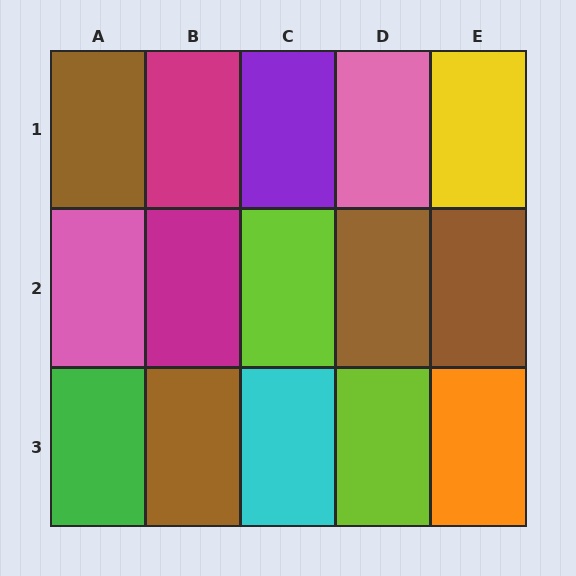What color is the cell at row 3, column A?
Green.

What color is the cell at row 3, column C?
Cyan.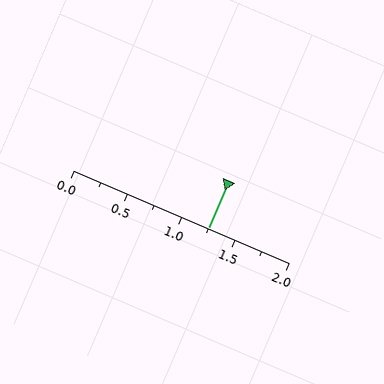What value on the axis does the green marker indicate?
The marker indicates approximately 1.25.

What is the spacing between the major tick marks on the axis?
The major ticks are spaced 0.5 apart.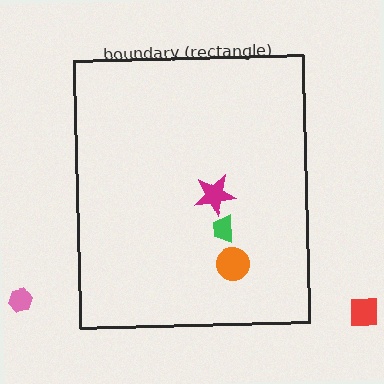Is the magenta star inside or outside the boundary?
Inside.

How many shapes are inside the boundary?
3 inside, 2 outside.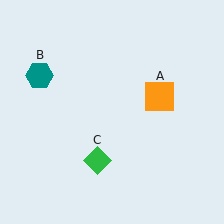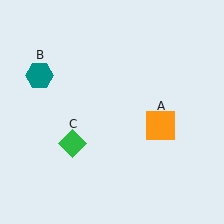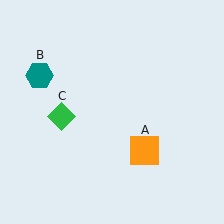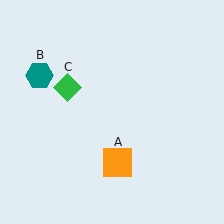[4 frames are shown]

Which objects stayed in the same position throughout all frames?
Teal hexagon (object B) remained stationary.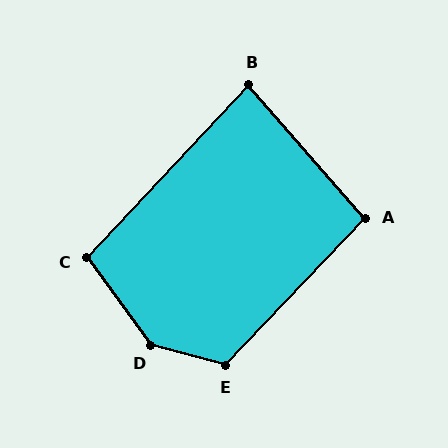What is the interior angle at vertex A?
Approximately 95 degrees (obtuse).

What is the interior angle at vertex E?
Approximately 118 degrees (obtuse).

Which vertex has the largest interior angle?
D, at approximately 142 degrees.